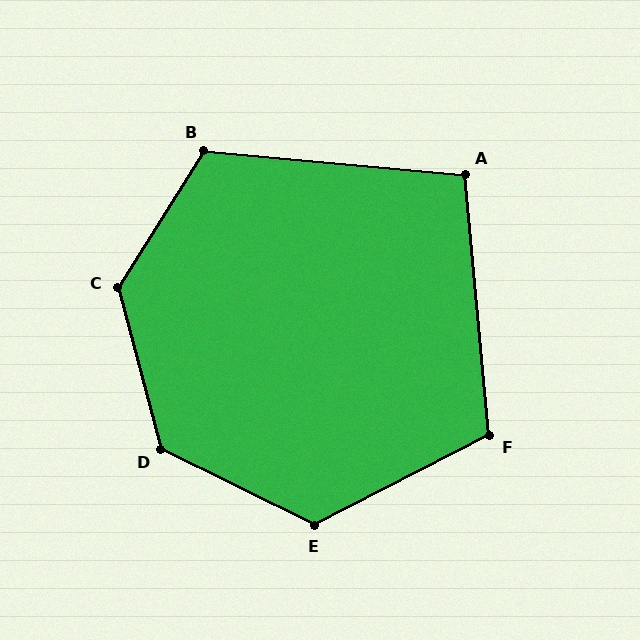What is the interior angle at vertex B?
Approximately 117 degrees (obtuse).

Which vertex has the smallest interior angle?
A, at approximately 101 degrees.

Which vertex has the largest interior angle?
C, at approximately 133 degrees.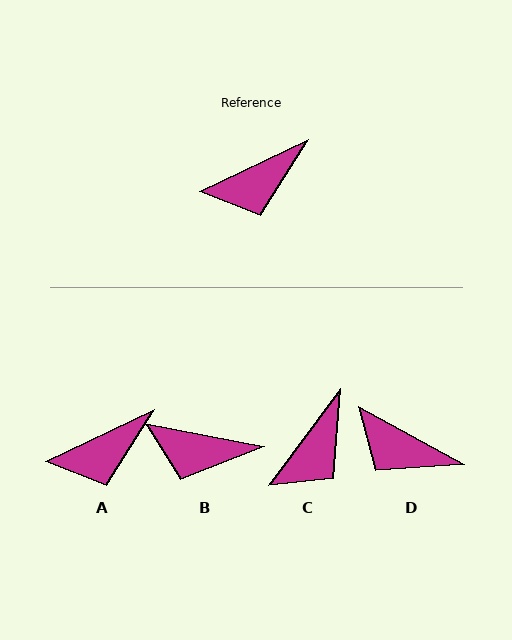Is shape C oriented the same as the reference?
No, it is off by about 28 degrees.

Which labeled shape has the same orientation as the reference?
A.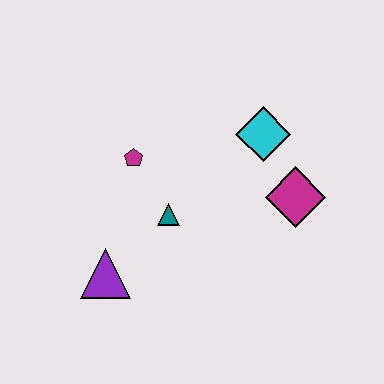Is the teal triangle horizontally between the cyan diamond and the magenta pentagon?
Yes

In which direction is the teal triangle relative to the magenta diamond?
The teal triangle is to the left of the magenta diamond.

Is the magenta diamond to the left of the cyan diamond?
No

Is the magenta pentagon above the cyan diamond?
No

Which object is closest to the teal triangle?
The magenta pentagon is closest to the teal triangle.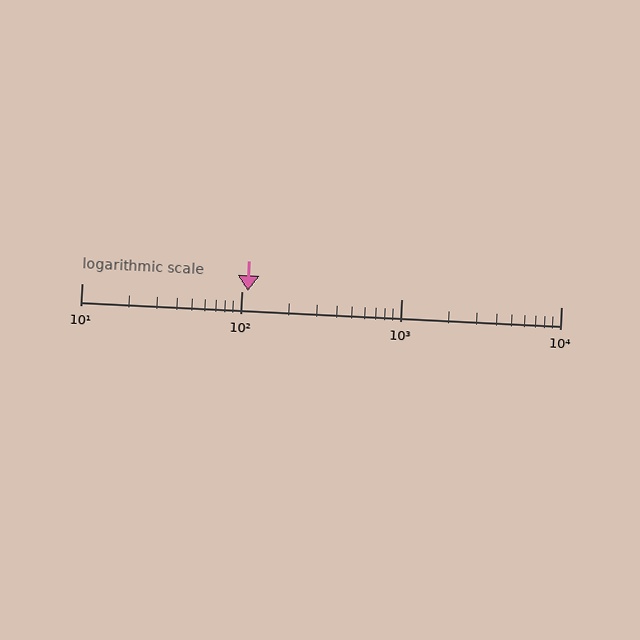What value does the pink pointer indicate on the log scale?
The pointer indicates approximately 110.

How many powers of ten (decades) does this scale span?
The scale spans 3 decades, from 10 to 10000.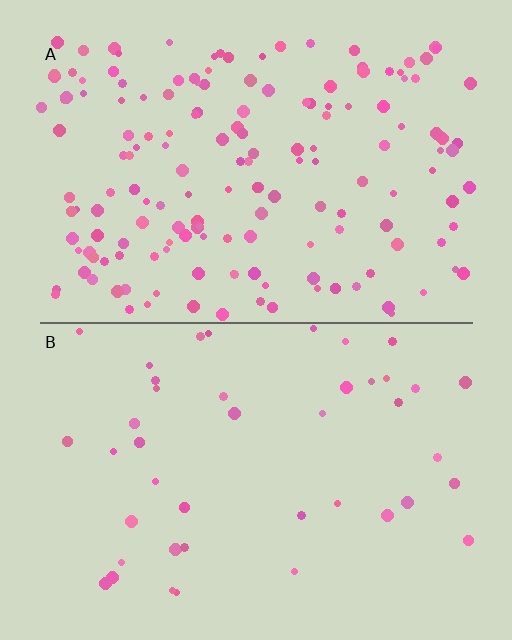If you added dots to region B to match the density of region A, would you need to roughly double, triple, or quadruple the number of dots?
Approximately quadruple.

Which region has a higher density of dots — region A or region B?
A (the top).